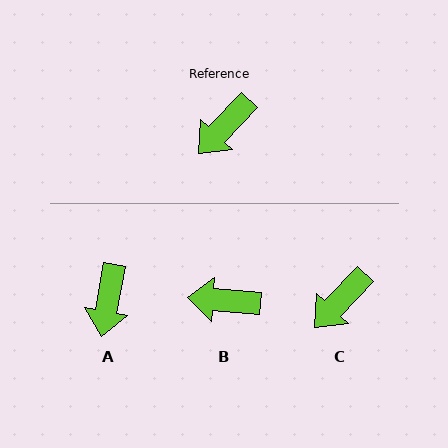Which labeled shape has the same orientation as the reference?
C.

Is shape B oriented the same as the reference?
No, it is off by about 51 degrees.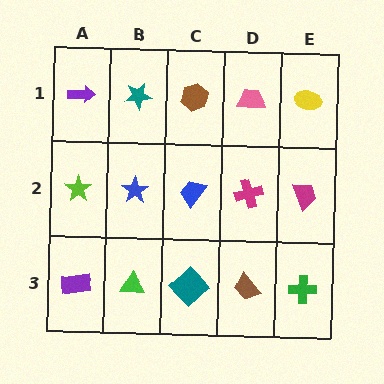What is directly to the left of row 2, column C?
A blue star.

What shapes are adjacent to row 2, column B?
A teal star (row 1, column B), a green triangle (row 3, column B), a lime star (row 2, column A), a blue trapezoid (row 2, column C).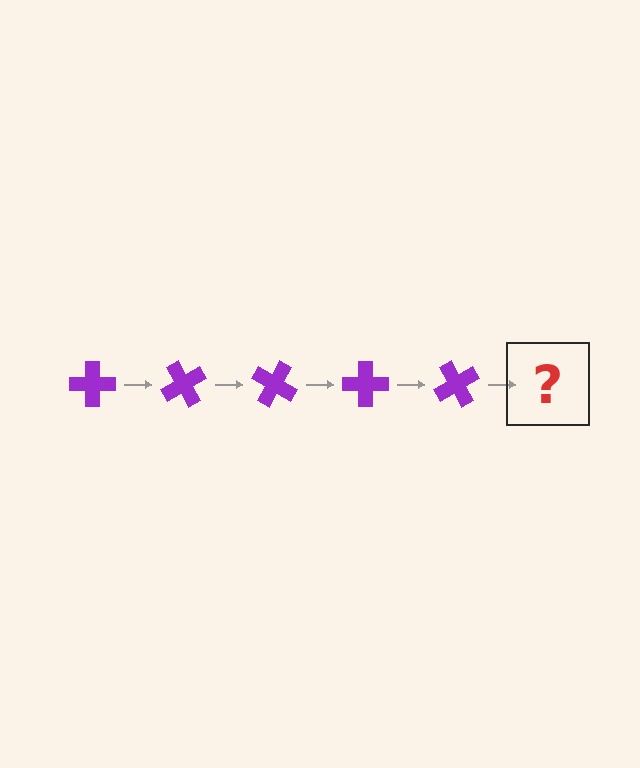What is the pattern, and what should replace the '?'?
The pattern is that the cross rotates 60 degrees each step. The '?' should be a purple cross rotated 300 degrees.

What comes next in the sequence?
The next element should be a purple cross rotated 300 degrees.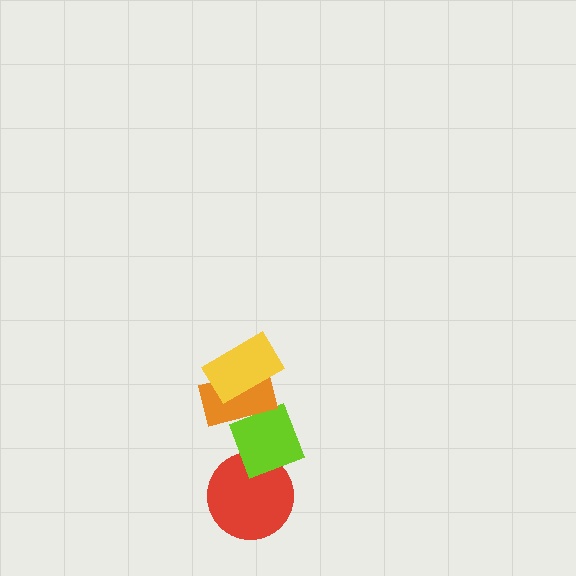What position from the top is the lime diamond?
The lime diamond is 3rd from the top.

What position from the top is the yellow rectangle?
The yellow rectangle is 1st from the top.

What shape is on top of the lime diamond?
The orange rectangle is on top of the lime diamond.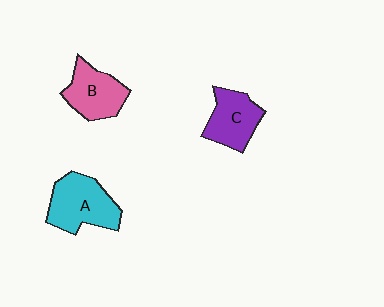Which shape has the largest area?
Shape A (cyan).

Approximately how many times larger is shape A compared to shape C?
Approximately 1.3 times.